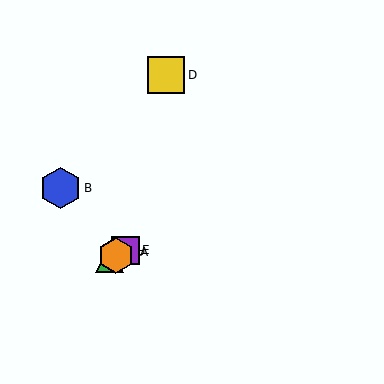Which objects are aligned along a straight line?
Objects A, C, E, F are aligned along a straight line.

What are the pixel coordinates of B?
Object B is at (60, 188).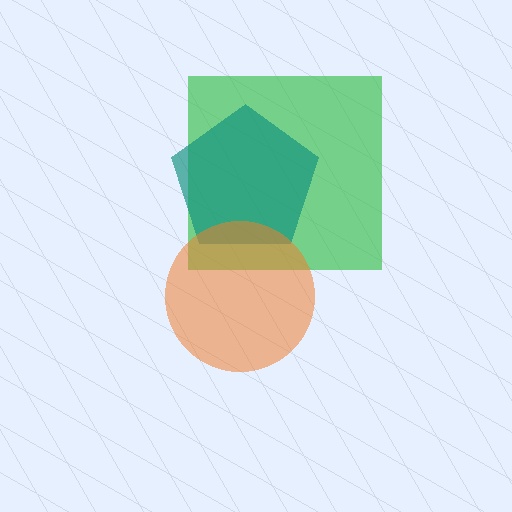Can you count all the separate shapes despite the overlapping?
Yes, there are 3 separate shapes.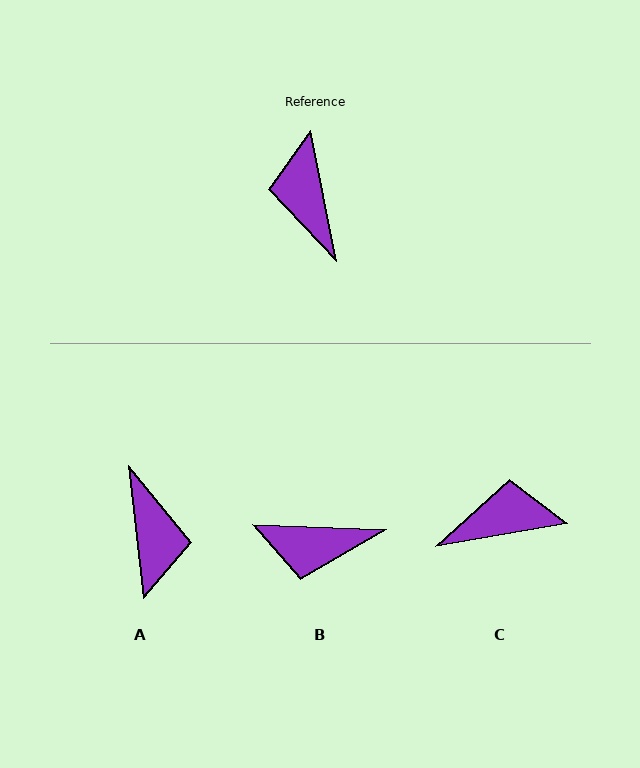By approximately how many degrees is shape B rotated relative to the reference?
Approximately 77 degrees counter-clockwise.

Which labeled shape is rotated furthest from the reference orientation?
A, about 175 degrees away.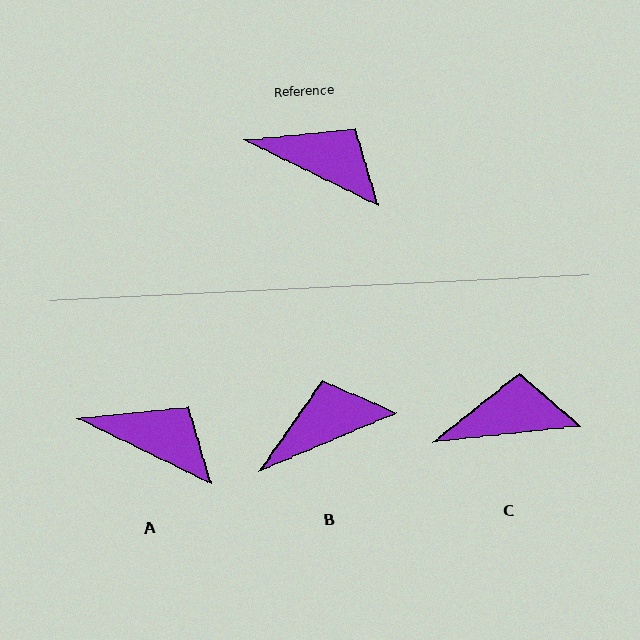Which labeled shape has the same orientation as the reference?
A.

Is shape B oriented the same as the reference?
No, it is off by about 49 degrees.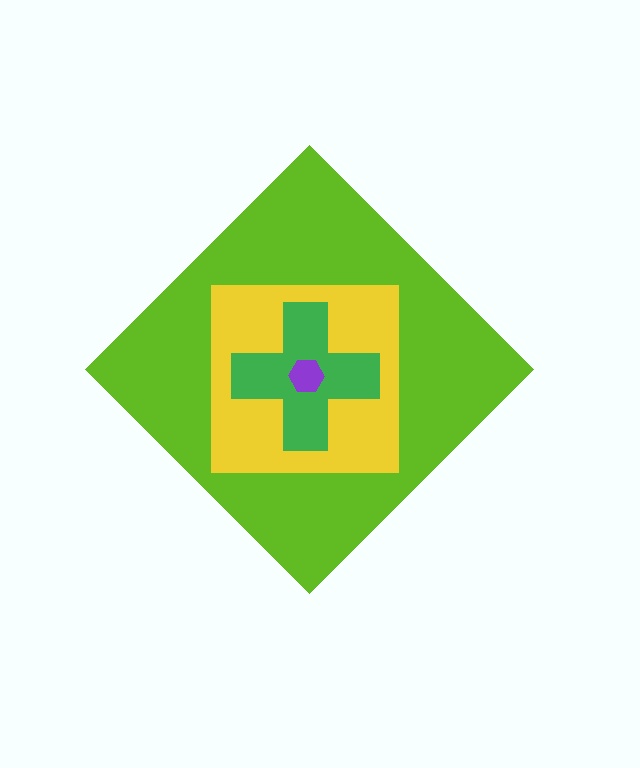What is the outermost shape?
The lime diamond.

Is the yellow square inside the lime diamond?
Yes.